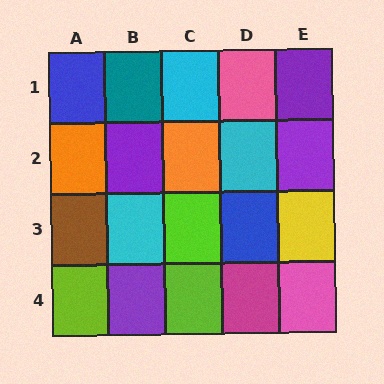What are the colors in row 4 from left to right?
Lime, purple, lime, magenta, pink.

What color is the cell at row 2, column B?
Purple.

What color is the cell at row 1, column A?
Blue.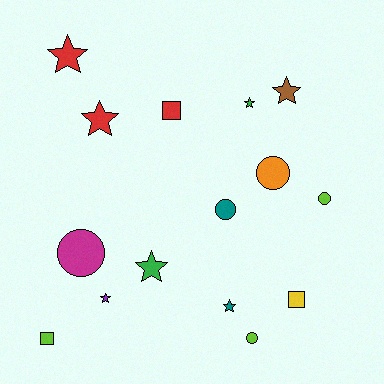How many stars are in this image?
There are 7 stars.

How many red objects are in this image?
There are 3 red objects.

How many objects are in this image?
There are 15 objects.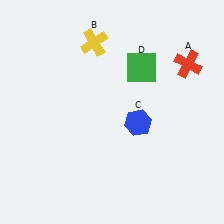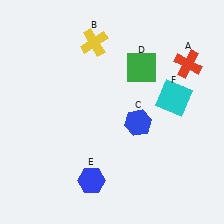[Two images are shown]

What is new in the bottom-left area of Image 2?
A blue hexagon (E) was added in the bottom-left area of Image 2.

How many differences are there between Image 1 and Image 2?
There are 2 differences between the two images.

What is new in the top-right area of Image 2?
A cyan square (F) was added in the top-right area of Image 2.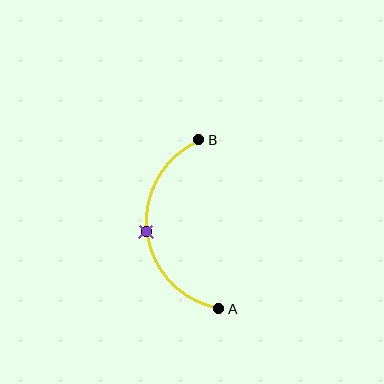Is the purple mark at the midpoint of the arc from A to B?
Yes. The purple mark lies on the arc at equal arc-length from both A and B — it is the arc midpoint.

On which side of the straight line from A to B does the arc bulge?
The arc bulges to the left of the straight line connecting A and B.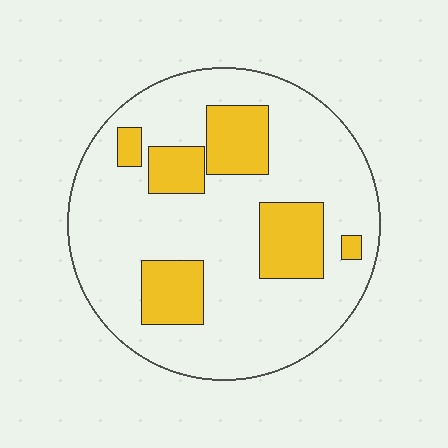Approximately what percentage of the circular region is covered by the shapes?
Approximately 25%.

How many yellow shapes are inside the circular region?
6.